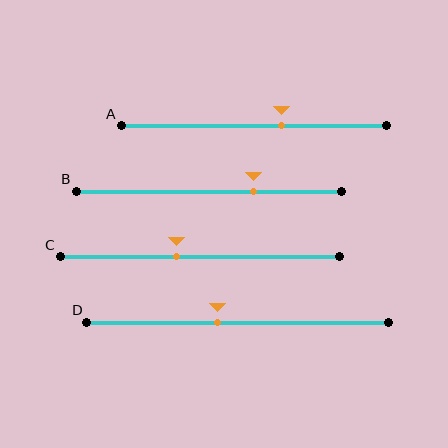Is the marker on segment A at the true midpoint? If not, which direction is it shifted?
No, the marker on segment A is shifted to the right by about 10% of the segment length.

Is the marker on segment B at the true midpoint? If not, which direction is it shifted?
No, the marker on segment B is shifted to the right by about 17% of the segment length.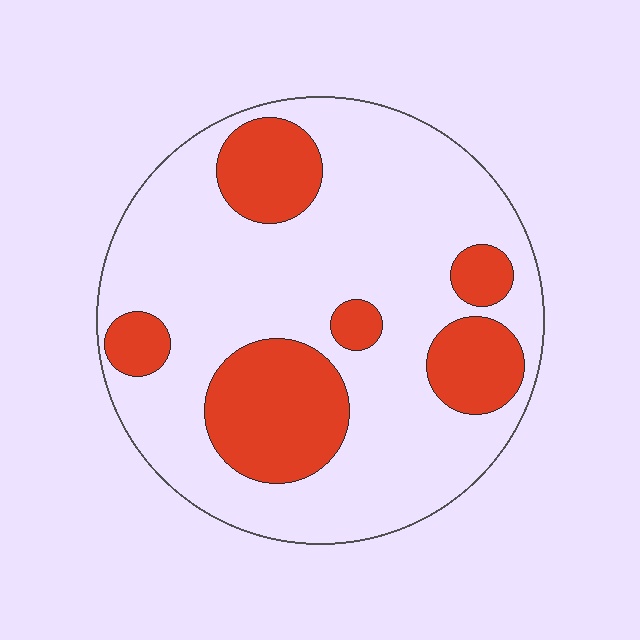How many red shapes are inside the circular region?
6.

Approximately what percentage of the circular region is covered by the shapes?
Approximately 25%.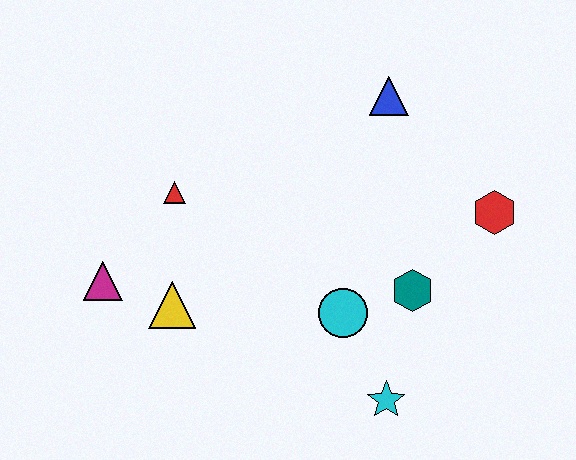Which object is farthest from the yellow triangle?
The red hexagon is farthest from the yellow triangle.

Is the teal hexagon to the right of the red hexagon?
No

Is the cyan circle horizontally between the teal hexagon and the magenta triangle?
Yes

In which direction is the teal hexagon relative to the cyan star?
The teal hexagon is above the cyan star.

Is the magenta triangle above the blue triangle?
No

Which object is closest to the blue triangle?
The red hexagon is closest to the blue triangle.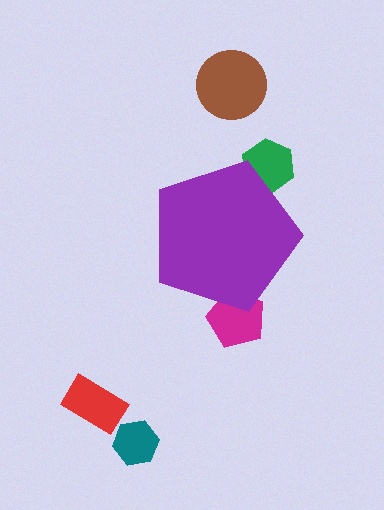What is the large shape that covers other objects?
A purple pentagon.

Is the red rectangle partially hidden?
No, the red rectangle is fully visible.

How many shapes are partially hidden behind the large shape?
2 shapes are partially hidden.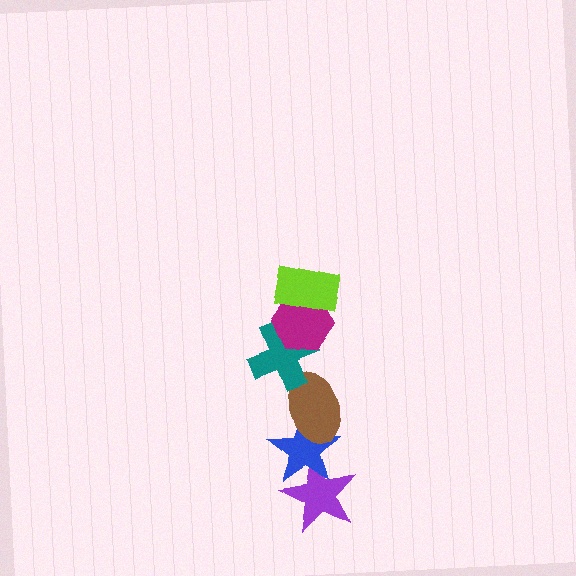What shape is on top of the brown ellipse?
The teal cross is on top of the brown ellipse.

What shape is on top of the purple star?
The blue star is on top of the purple star.